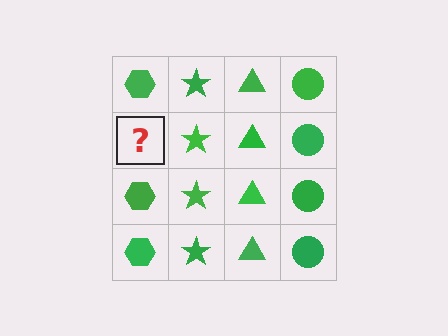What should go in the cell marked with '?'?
The missing cell should contain a green hexagon.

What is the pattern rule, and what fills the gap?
The rule is that each column has a consistent shape. The gap should be filled with a green hexagon.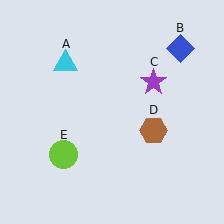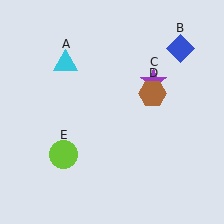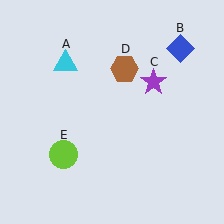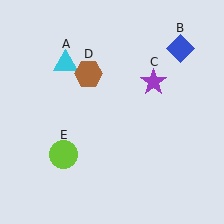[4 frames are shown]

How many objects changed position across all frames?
1 object changed position: brown hexagon (object D).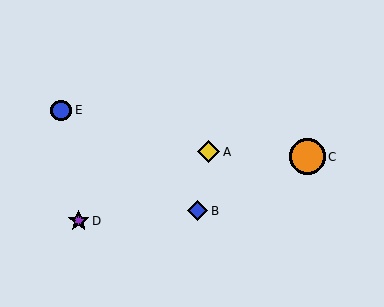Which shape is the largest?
The orange circle (labeled C) is the largest.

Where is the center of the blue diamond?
The center of the blue diamond is at (197, 211).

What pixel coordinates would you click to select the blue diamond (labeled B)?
Click at (197, 211) to select the blue diamond B.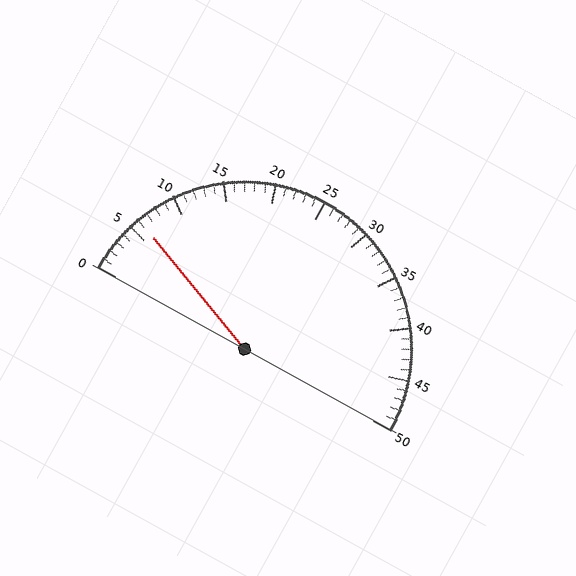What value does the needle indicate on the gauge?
The needle indicates approximately 6.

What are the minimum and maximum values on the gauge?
The gauge ranges from 0 to 50.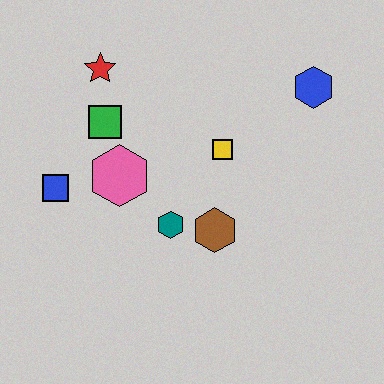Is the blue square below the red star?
Yes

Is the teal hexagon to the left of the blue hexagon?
Yes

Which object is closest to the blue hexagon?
The yellow square is closest to the blue hexagon.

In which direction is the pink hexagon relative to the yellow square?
The pink hexagon is to the left of the yellow square.